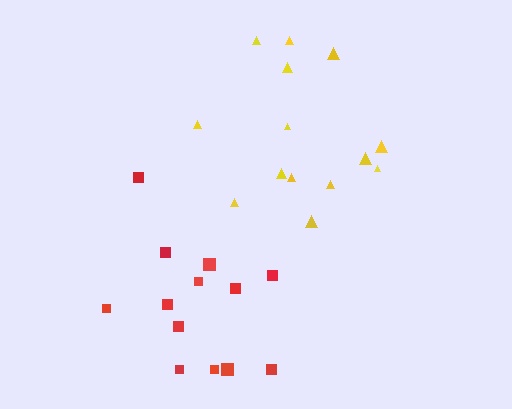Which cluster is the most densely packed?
Yellow.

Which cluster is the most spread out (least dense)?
Red.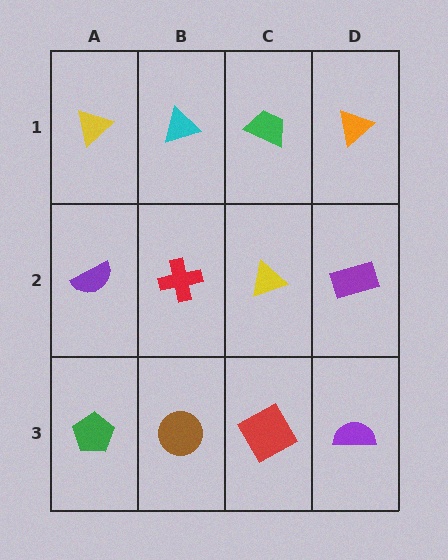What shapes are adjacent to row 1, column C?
A yellow triangle (row 2, column C), a cyan triangle (row 1, column B), an orange triangle (row 1, column D).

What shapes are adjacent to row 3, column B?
A red cross (row 2, column B), a green pentagon (row 3, column A), a red square (row 3, column C).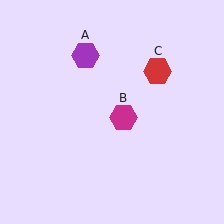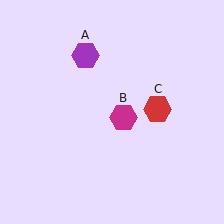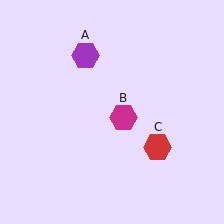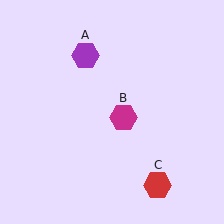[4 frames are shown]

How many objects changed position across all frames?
1 object changed position: red hexagon (object C).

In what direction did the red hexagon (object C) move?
The red hexagon (object C) moved down.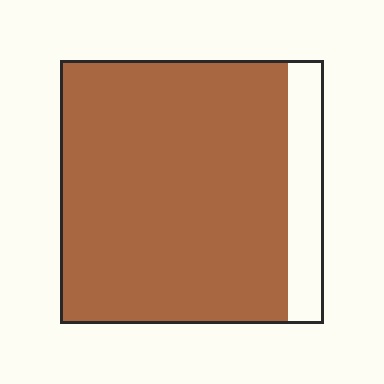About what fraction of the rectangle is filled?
About seven eighths (7/8).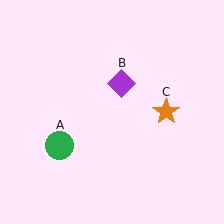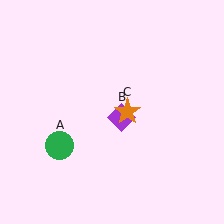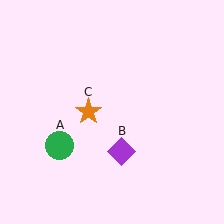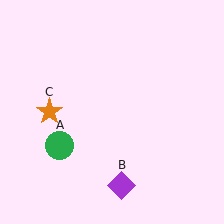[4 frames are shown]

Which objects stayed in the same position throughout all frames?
Green circle (object A) remained stationary.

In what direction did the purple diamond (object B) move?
The purple diamond (object B) moved down.